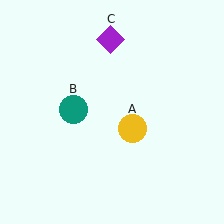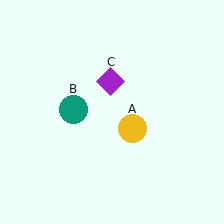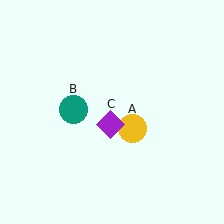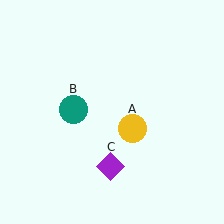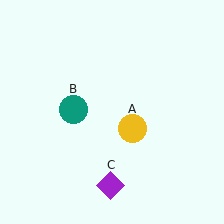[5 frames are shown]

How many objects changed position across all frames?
1 object changed position: purple diamond (object C).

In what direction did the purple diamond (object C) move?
The purple diamond (object C) moved down.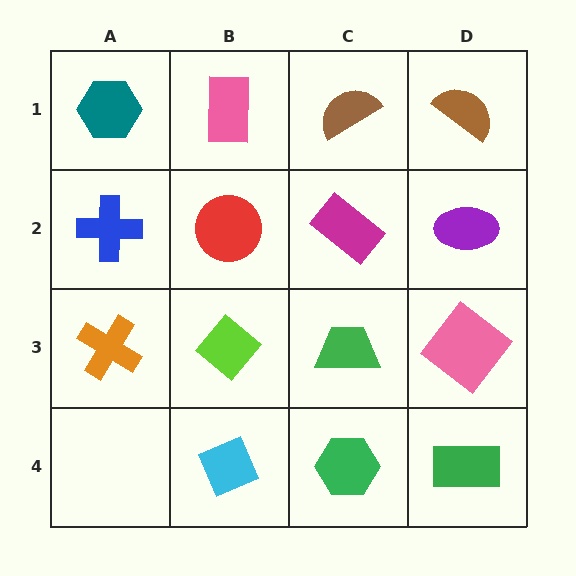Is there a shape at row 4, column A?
No, that cell is empty.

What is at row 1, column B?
A pink rectangle.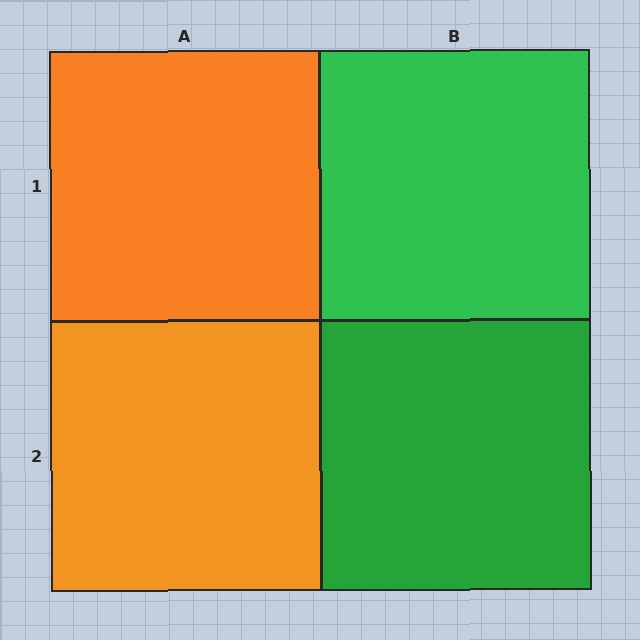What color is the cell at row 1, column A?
Orange.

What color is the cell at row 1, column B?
Green.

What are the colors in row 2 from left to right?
Orange, green.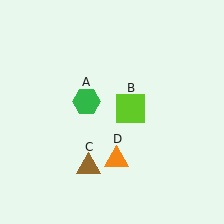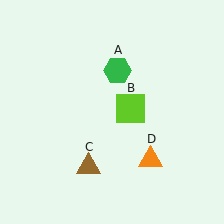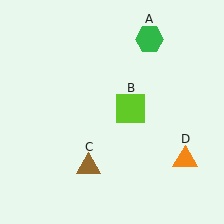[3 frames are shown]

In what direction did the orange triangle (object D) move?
The orange triangle (object D) moved right.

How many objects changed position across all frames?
2 objects changed position: green hexagon (object A), orange triangle (object D).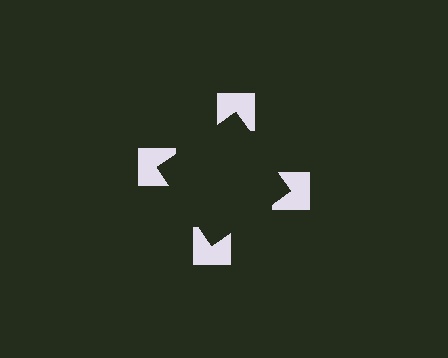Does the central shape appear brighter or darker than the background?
It typically appears slightly darker than the background, even though no actual brightness change is drawn.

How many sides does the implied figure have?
4 sides.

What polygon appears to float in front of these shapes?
An illusory square — its edges are inferred from the aligned wedge cuts in the notched squares, not physically drawn.